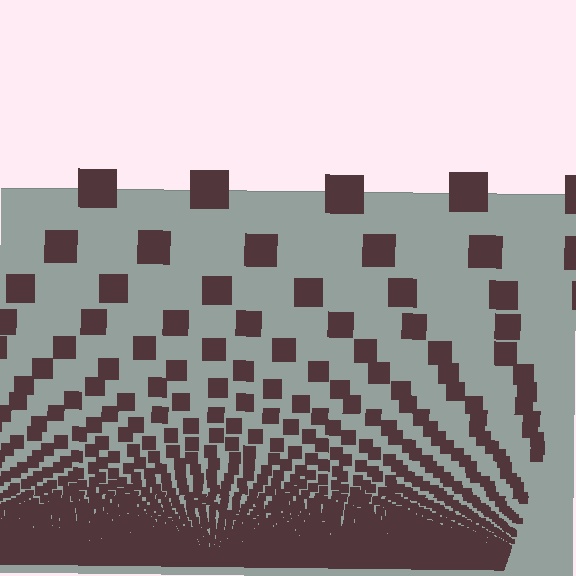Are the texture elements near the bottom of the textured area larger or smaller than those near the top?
Smaller. The gradient is inverted — elements near the bottom are smaller and denser.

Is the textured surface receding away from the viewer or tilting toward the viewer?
The surface appears to tilt toward the viewer. Texture elements get larger and sparser toward the top.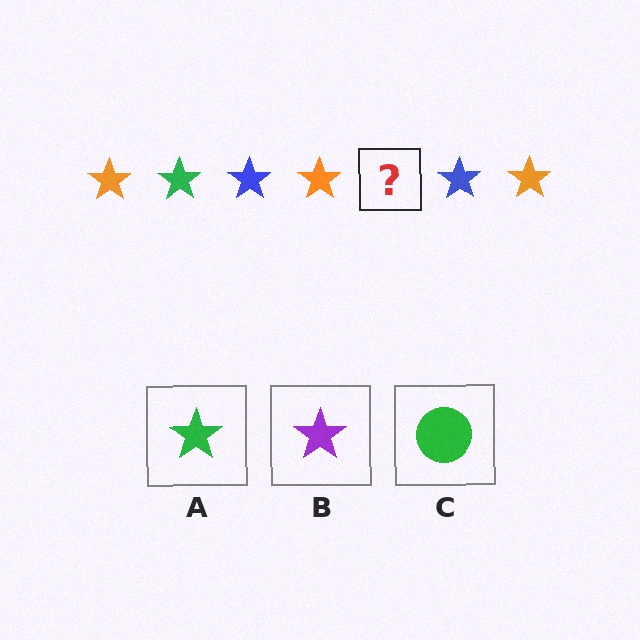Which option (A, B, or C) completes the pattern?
A.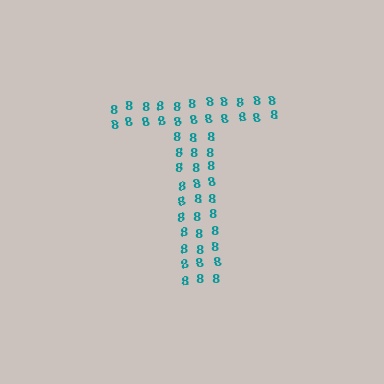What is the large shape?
The large shape is the letter T.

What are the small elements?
The small elements are digit 8's.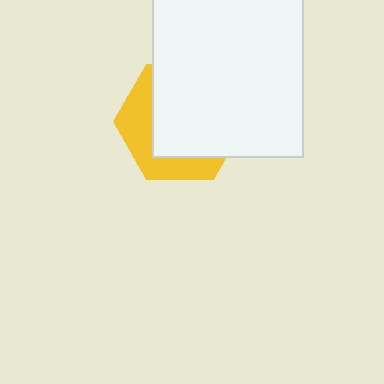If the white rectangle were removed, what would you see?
You would see the complete yellow hexagon.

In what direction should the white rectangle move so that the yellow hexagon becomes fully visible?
The white rectangle should move toward the upper-right. That is the shortest direction to clear the overlap and leave the yellow hexagon fully visible.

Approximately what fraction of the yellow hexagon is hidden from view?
Roughly 65% of the yellow hexagon is hidden behind the white rectangle.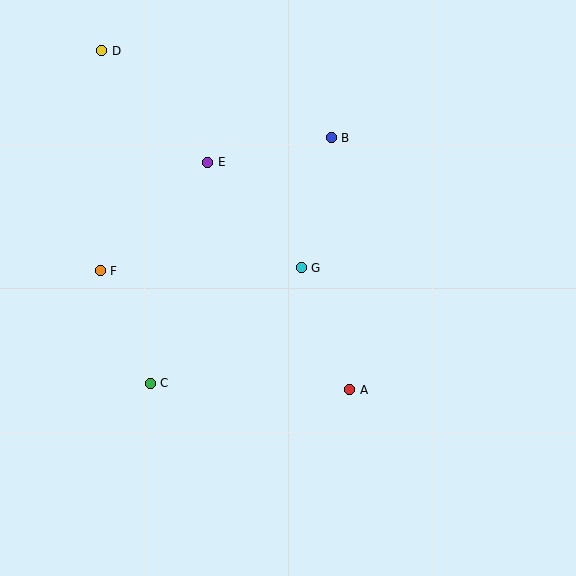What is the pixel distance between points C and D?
The distance between C and D is 336 pixels.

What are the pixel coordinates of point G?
Point G is at (301, 268).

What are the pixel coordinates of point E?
Point E is at (208, 162).